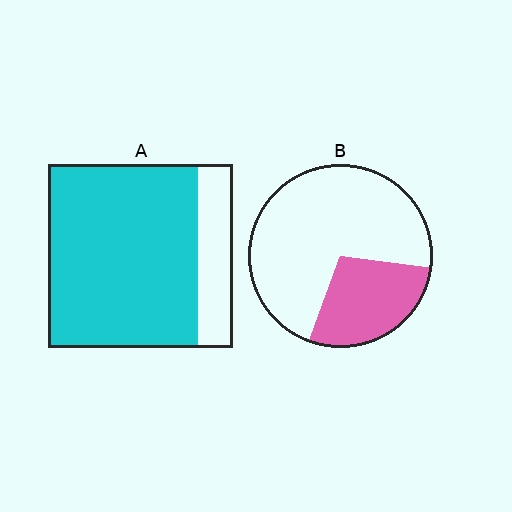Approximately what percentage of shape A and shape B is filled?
A is approximately 80% and B is approximately 30%.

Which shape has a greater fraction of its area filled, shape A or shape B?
Shape A.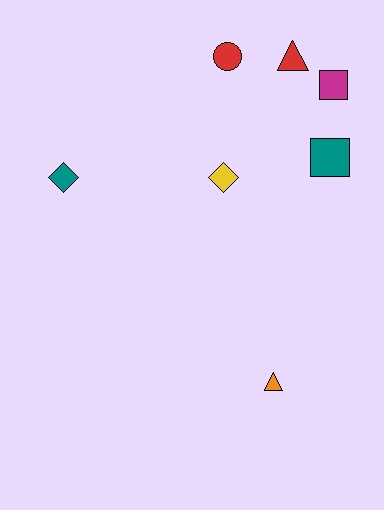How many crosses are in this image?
There are no crosses.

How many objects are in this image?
There are 7 objects.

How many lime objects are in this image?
There are no lime objects.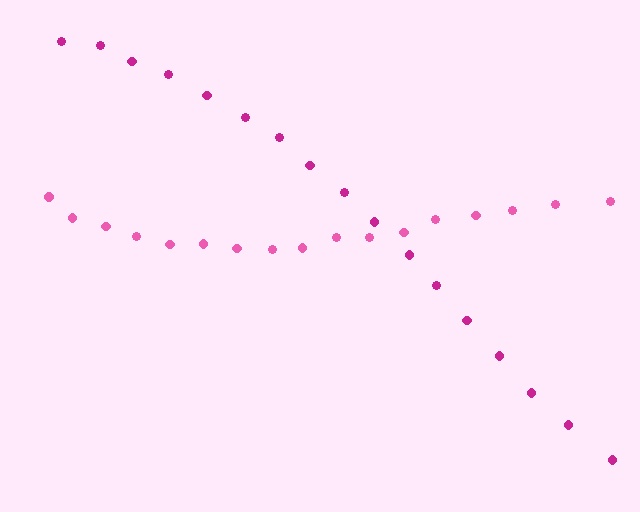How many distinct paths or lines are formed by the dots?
There are 2 distinct paths.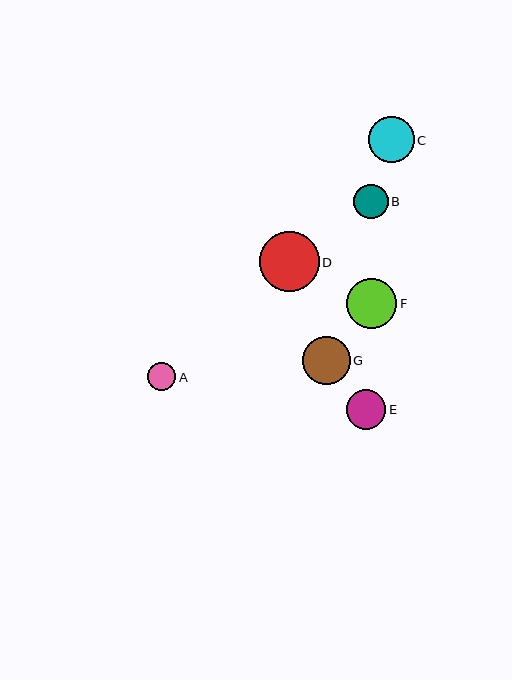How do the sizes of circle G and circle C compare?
Circle G and circle C are approximately the same size.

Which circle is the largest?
Circle D is the largest with a size of approximately 60 pixels.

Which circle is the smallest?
Circle A is the smallest with a size of approximately 28 pixels.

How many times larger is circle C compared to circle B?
Circle C is approximately 1.3 times the size of circle B.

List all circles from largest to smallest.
From largest to smallest: D, F, G, C, E, B, A.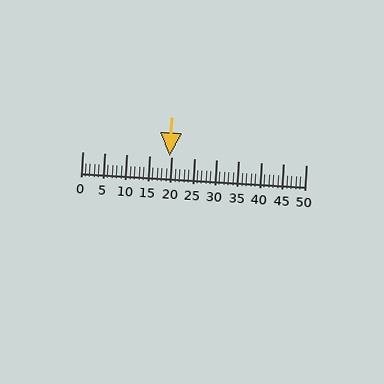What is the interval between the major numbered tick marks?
The major tick marks are spaced 5 units apart.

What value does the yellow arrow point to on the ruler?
The yellow arrow points to approximately 20.